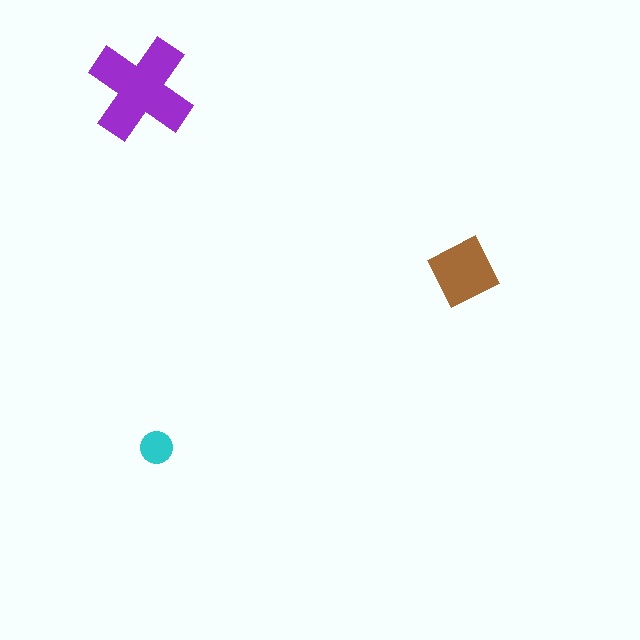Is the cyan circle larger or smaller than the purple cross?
Smaller.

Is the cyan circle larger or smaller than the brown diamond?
Smaller.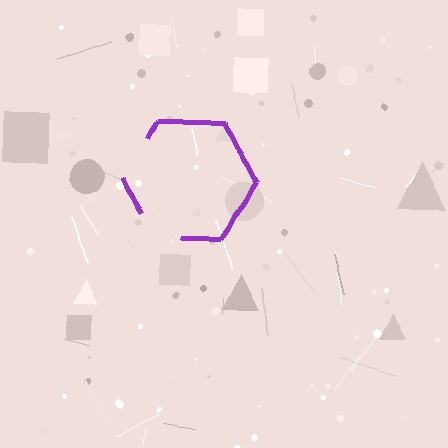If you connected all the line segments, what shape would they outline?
They would outline a hexagon.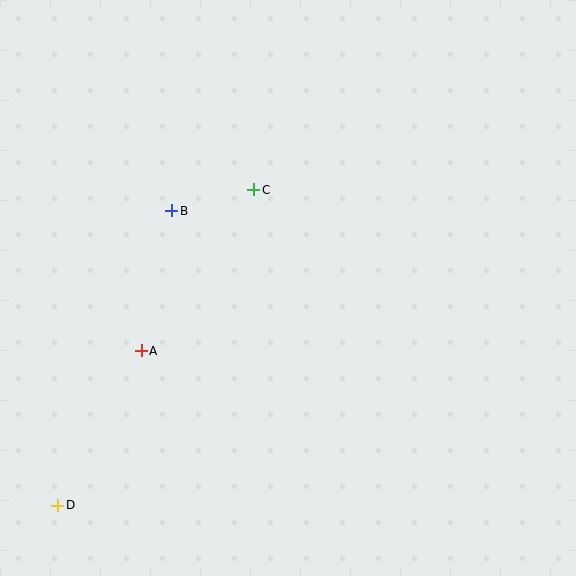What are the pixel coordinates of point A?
Point A is at (141, 351).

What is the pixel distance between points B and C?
The distance between B and C is 85 pixels.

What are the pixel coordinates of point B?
Point B is at (172, 211).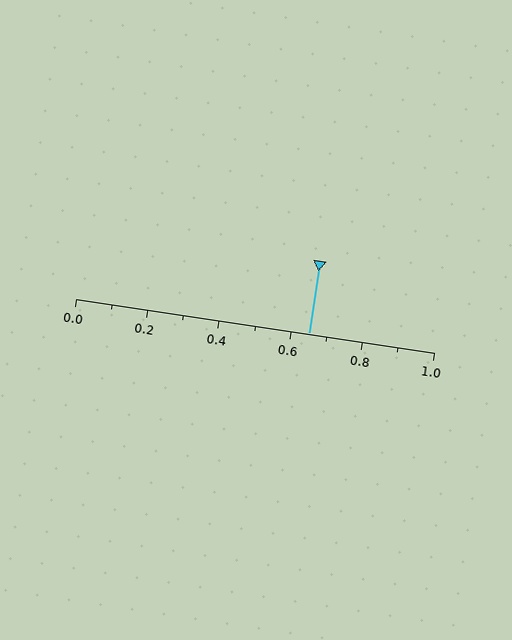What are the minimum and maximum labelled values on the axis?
The axis runs from 0.0 to 1.0.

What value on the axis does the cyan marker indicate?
The marker indicates approximately 0.65.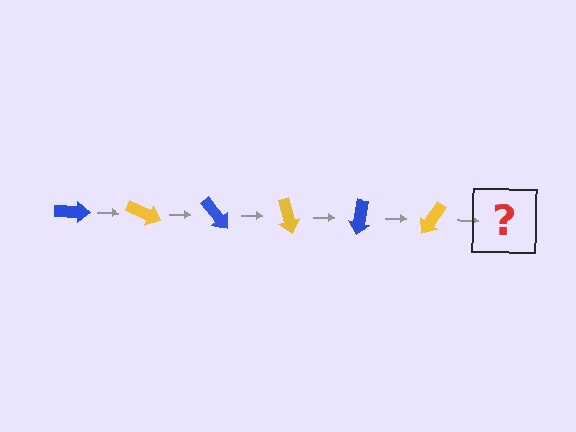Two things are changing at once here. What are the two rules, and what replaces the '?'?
The two rules are that it rotates 25 degrees each step and the color cycles through blue and yellow. The '?' should be a blue arrow, rotated 150 degrees from the start.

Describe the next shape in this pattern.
It should be a blue arrow, rotated 150 degrees from the start.